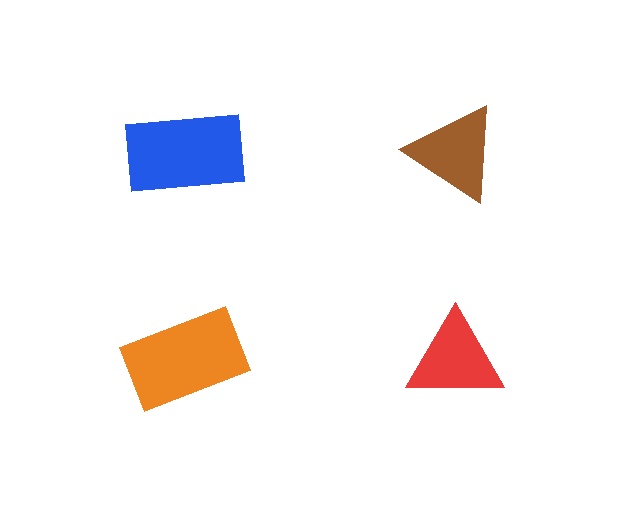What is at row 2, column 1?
An orange rectangle.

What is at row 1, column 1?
A blue rectangle.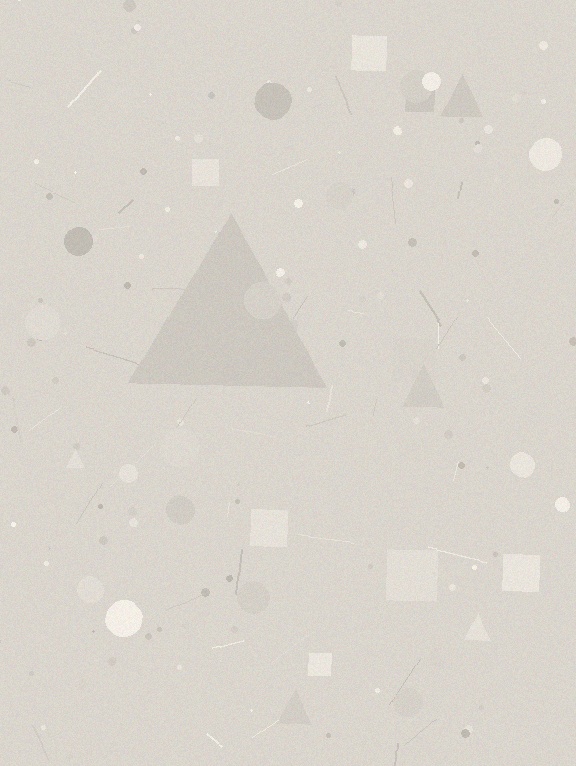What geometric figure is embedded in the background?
A triangle is embedded in the background.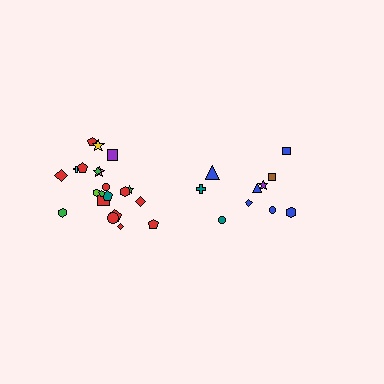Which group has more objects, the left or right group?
The left group.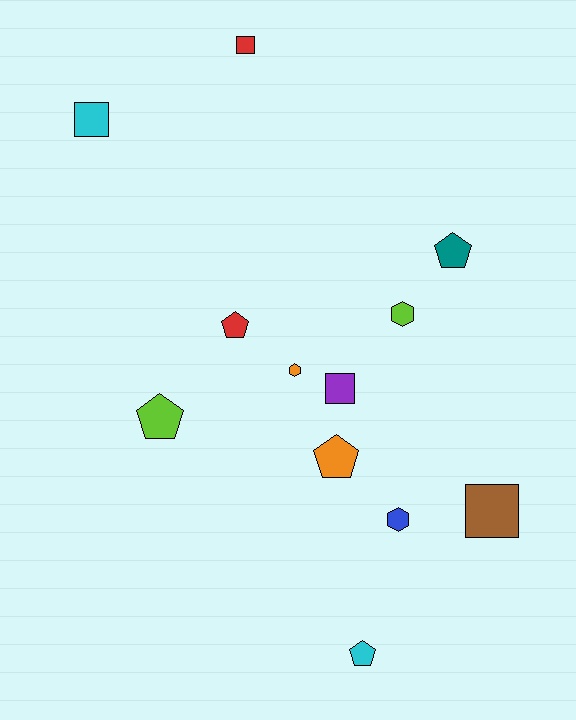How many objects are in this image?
There are 12 objects.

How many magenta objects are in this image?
There are no magenta objects.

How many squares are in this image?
There are 4 squares.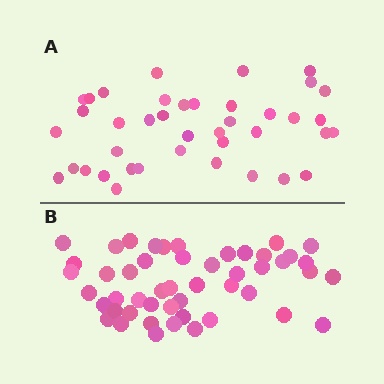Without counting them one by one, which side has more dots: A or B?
Region B (the bottom region) has more dots.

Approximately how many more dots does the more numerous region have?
Region B has roughly 8 or so more dots than region A.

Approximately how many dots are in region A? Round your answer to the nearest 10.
About 40 dots.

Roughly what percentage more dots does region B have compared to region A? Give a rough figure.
About 20% more.